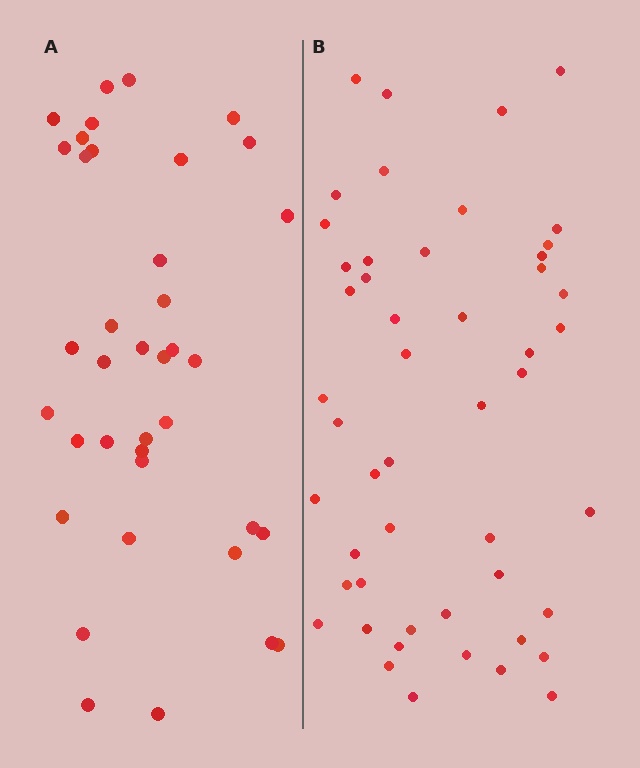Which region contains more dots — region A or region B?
Region B (the right region) has more dots.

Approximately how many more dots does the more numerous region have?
Region B has roughly 12 or so more dots than region A.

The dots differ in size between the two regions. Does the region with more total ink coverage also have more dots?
No. Region A has more total ink coverage because its dots are larger, but region B actually contains more individual dots. Total area can be misleading — the number of items is what matters here.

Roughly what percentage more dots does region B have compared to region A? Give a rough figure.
About 30% more.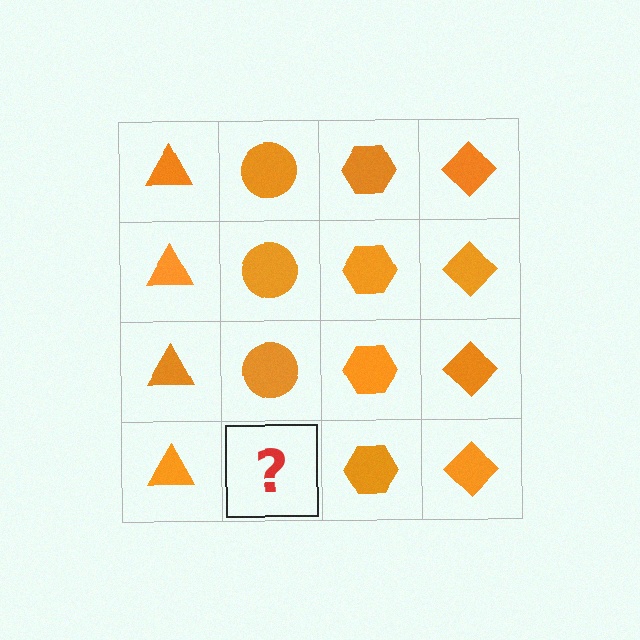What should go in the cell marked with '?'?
The missing cell should contain an orange circle.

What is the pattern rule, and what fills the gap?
The rule is that each column has a consistent shape. The gap should be filled with an orange circle.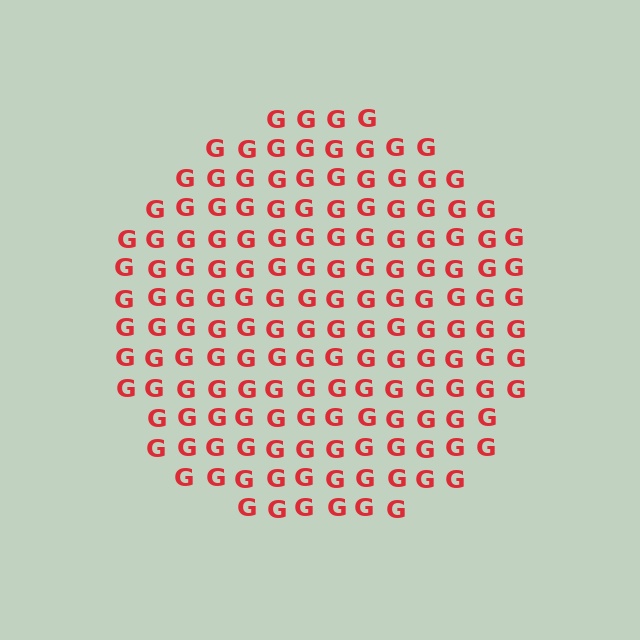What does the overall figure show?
The overall figure shows a circle.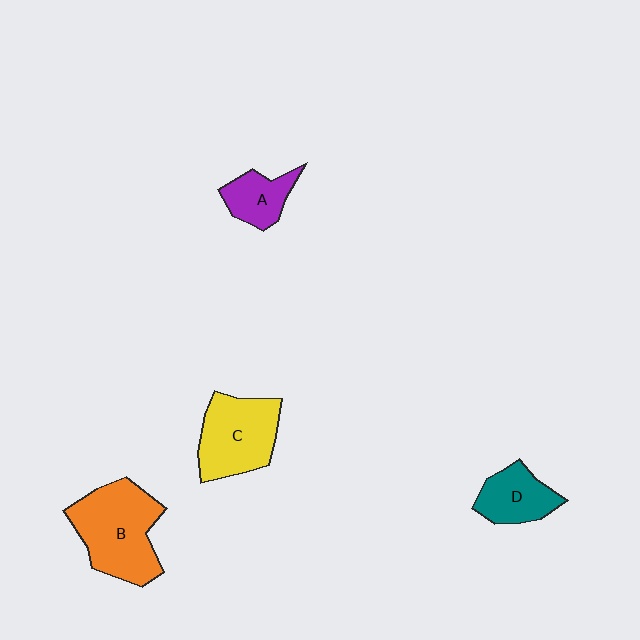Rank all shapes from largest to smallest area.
From largest to smallest: B (orange), C (yellow), D (teal), A (purple).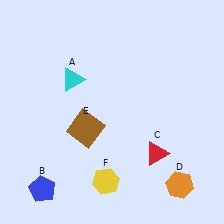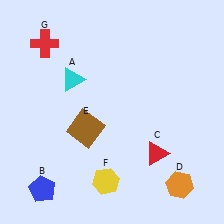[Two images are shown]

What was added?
A red cross (G) was added in Image 2.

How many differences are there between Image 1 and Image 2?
There is 1 difference between the two images.